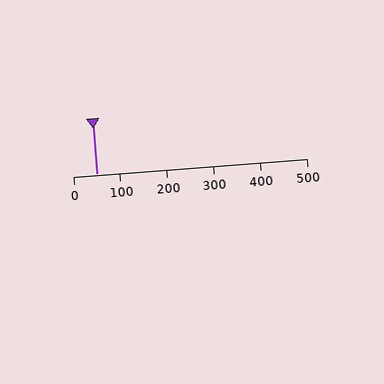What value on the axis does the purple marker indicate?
The marker indicates approximately 50.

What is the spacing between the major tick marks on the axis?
The major ticks are spaced 100 apart.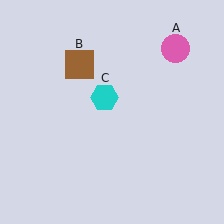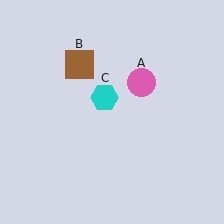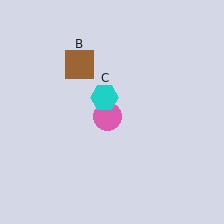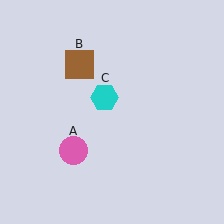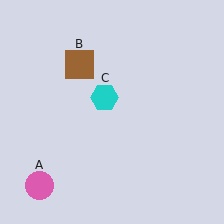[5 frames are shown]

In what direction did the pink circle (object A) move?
The pink circle (object A) moved down and to the left.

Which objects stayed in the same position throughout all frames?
Brown square (object B) and cyan hexagon (object C) remained stationary.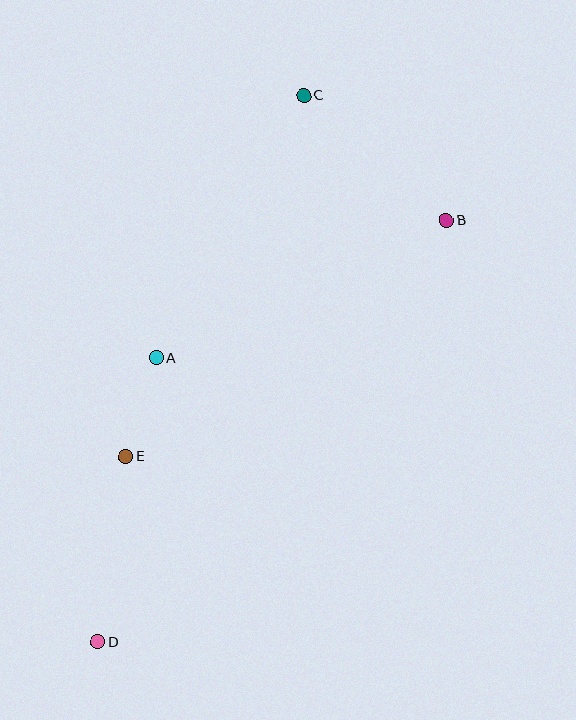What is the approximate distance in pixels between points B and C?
The distance between B and C is approximately 190 pixels.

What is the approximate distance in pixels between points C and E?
The distance between C and E is approximately 403 pixels.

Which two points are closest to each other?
Points A and E are closest to each other.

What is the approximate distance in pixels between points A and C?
The distance between A and C is approximately 301 pixels.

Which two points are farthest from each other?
Points C and D are farthest from each other.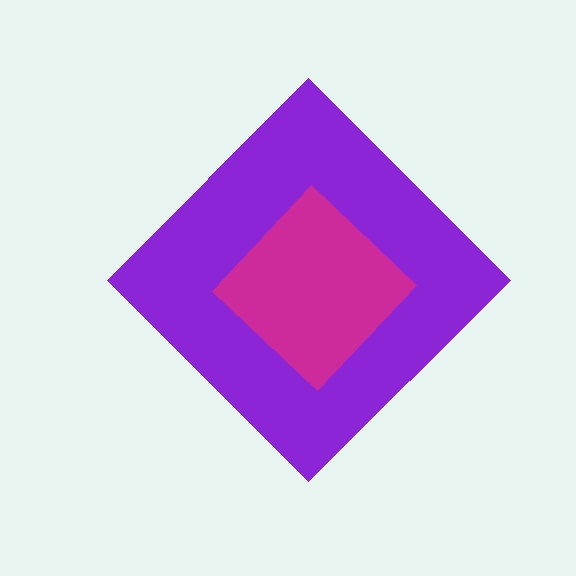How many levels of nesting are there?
2.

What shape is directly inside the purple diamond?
The magenta diamond.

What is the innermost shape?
The magenta diamond.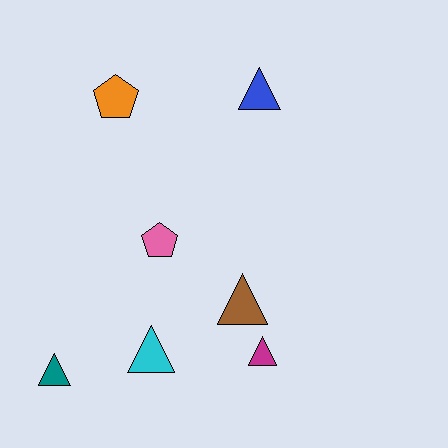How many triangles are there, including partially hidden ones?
There are 5 triangles.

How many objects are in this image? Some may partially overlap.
There are 7 objects.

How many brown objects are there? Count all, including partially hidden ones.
There is 1 brown object.